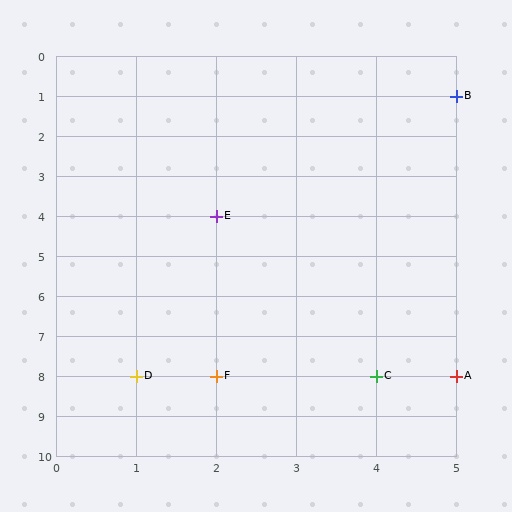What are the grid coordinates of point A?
Point A is at grid coordinates (5, 8).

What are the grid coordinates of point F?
Point F is at grid coordinates (2, 8).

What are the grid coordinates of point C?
Point C is at grid coordinates (4, 8).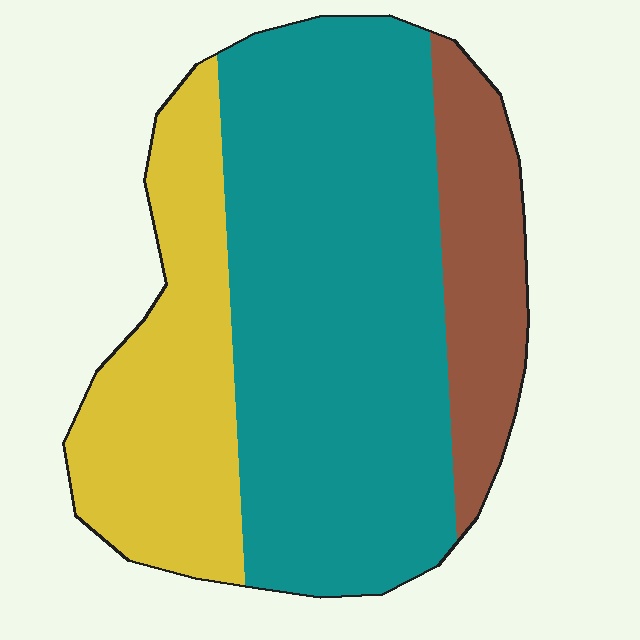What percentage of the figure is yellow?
Yellow covers about 25% of the figure.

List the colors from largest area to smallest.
From largest to smallest: teal, yellow, brown.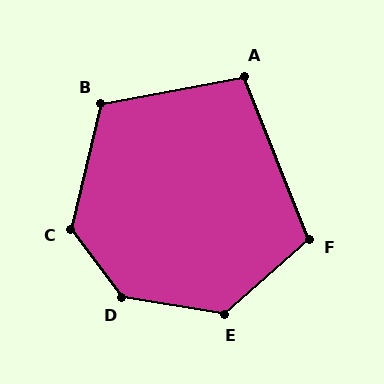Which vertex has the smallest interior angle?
A, at approximately 101 degrees.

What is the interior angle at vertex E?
Approximately 129 degrees (obtuse).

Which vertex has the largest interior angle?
D, at approximately 136 degrees.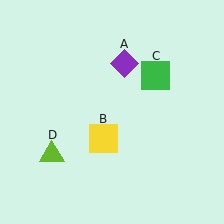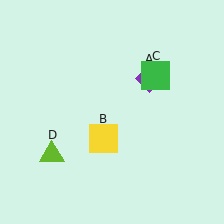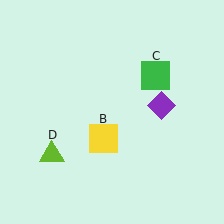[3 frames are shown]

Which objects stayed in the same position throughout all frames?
Yellow square (object B) and green square (object C) and lime triangle (object D) remained stationary.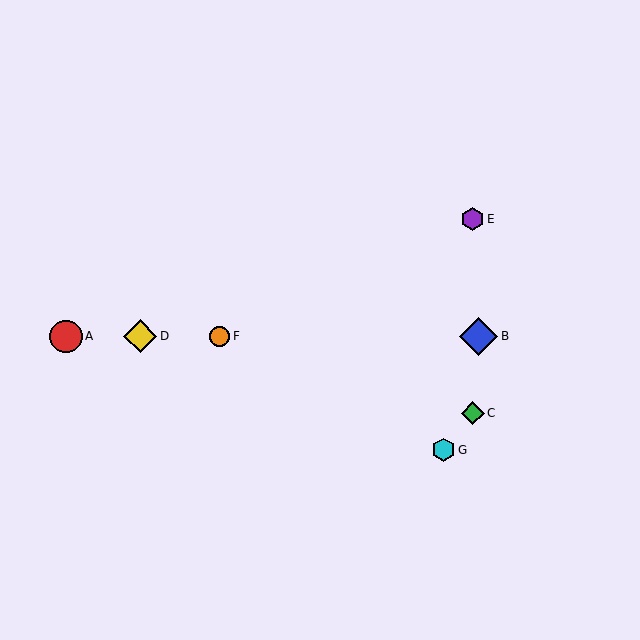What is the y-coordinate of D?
Object D is at y≈336.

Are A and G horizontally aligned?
No, A is at y≈336 and G is at y≈450.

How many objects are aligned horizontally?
4 objects (A, B, D, F) are aligned horizontally.